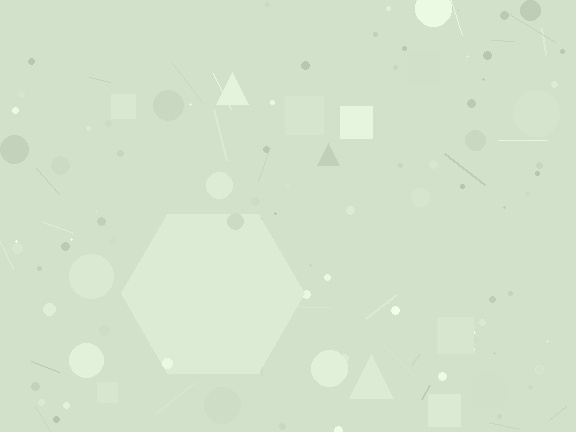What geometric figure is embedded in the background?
A hexagon is embedded in the background.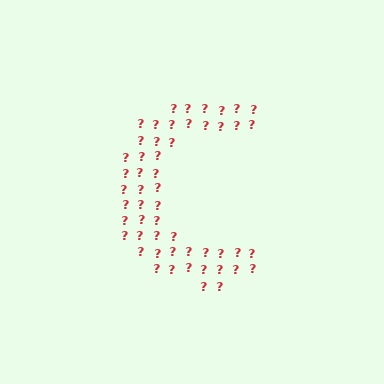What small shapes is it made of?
It is made of small question marks.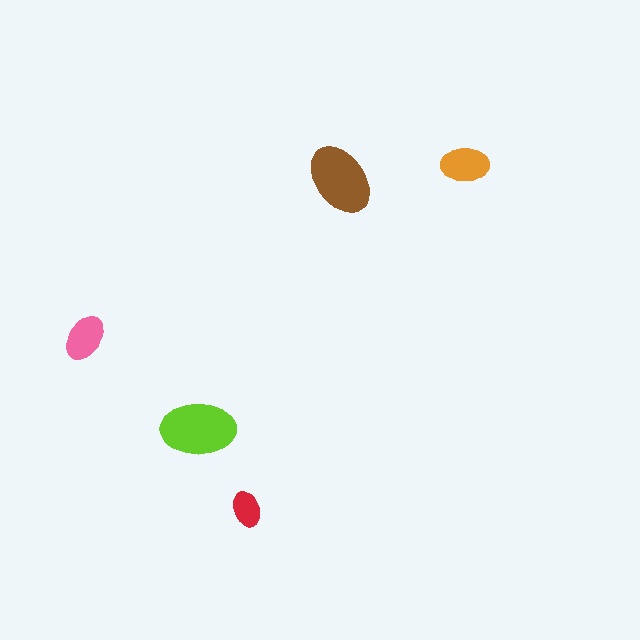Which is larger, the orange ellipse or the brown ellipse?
The brown one.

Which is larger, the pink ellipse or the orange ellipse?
The orange one.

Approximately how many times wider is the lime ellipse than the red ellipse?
About 2 times wider.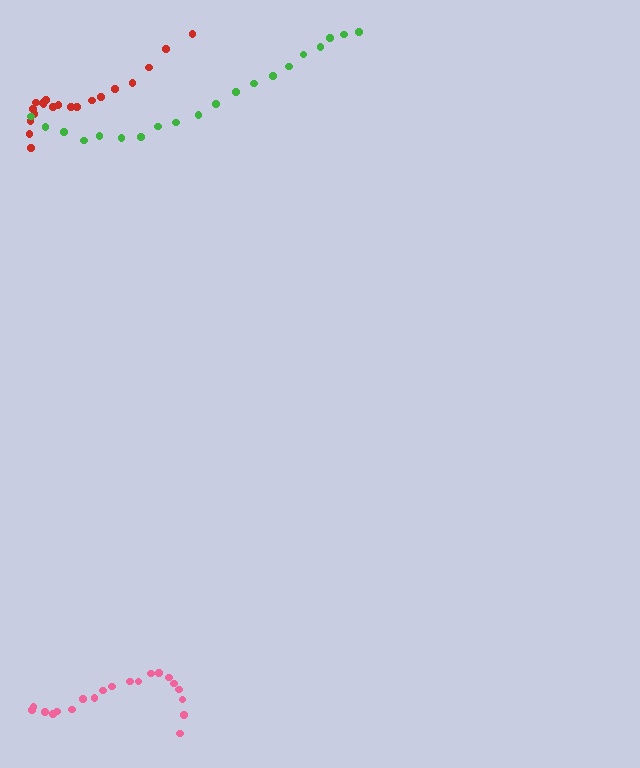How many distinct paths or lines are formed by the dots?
There are 3 distinct paths.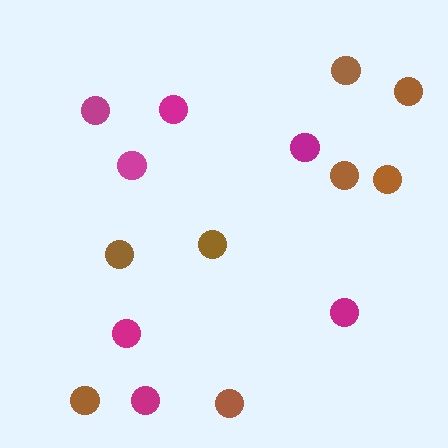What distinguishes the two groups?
There are 2 groups: one group of brown circles (8) and one group of magenta circles (7).